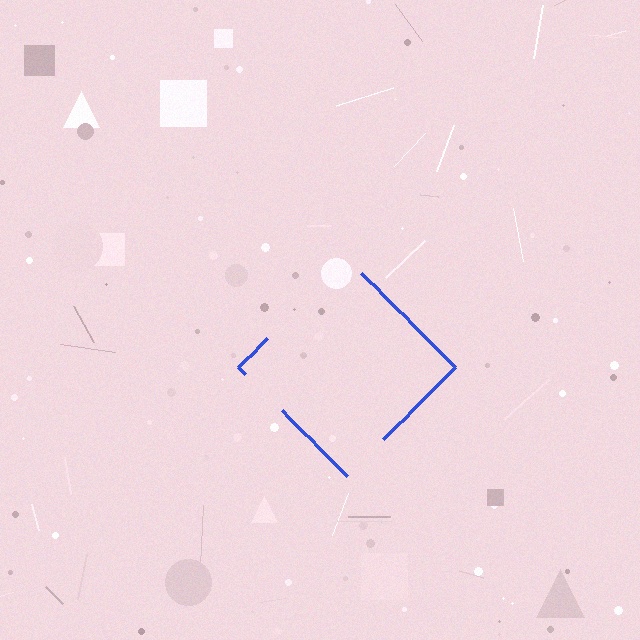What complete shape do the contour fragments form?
The contour fragments form a diamond.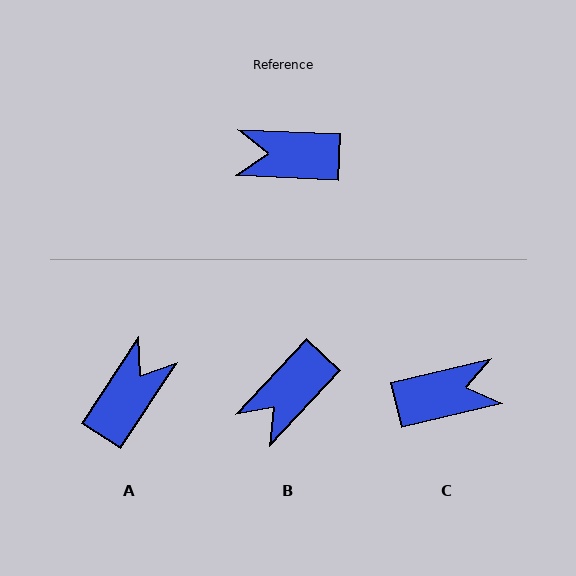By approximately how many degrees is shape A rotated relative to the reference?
Approximately 121 degrees clockwise.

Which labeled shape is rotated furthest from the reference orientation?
C, about 164 degrees away.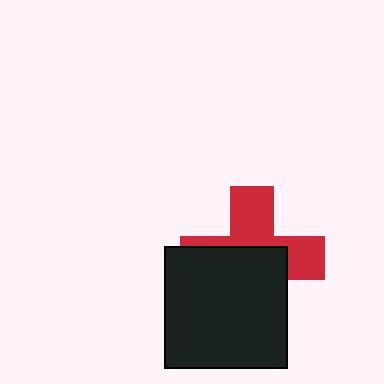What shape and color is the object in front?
The object in front is a black square.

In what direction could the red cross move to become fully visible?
The red cross could move up. That would shift it out from behind the black square entirely.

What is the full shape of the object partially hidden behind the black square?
The partially hidden object is a red cross.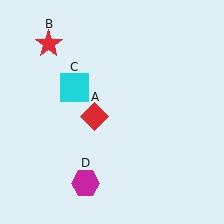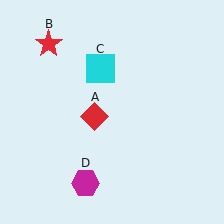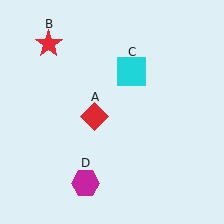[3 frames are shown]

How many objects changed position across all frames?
1 object changed position: cyan square (object C).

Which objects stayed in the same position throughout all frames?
Red diamond (object A) and red star (object B) and magenta hexagon (object D) remained stationary.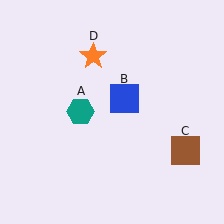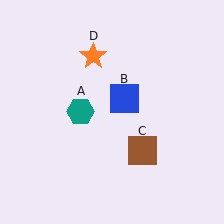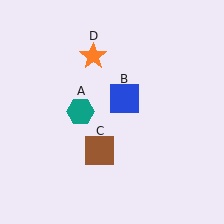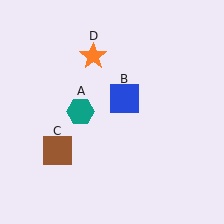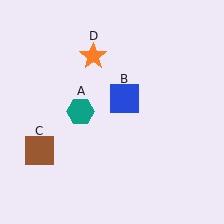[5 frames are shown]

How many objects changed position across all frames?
1 object changed position: brown square (object C).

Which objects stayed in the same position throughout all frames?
Teal hexagon (object A) and blue square (object B) and orange star (object D) remained stationary.